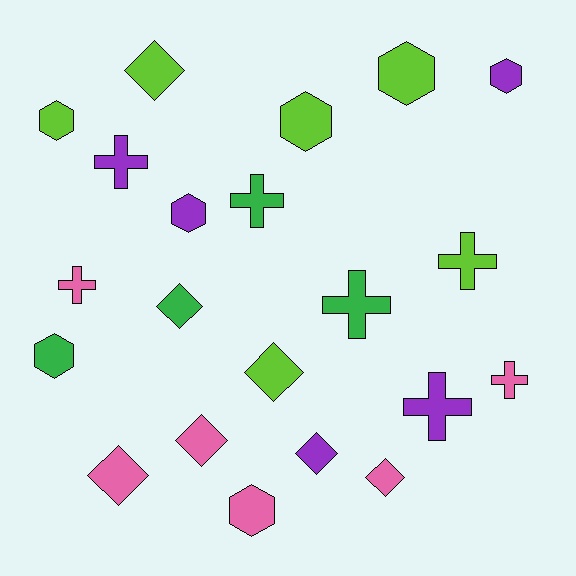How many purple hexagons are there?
There are 2 purple hexagons.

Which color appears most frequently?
Lime, with 6 objects.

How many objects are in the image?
There are 21 objects.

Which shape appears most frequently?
Diamond, with 7 objects.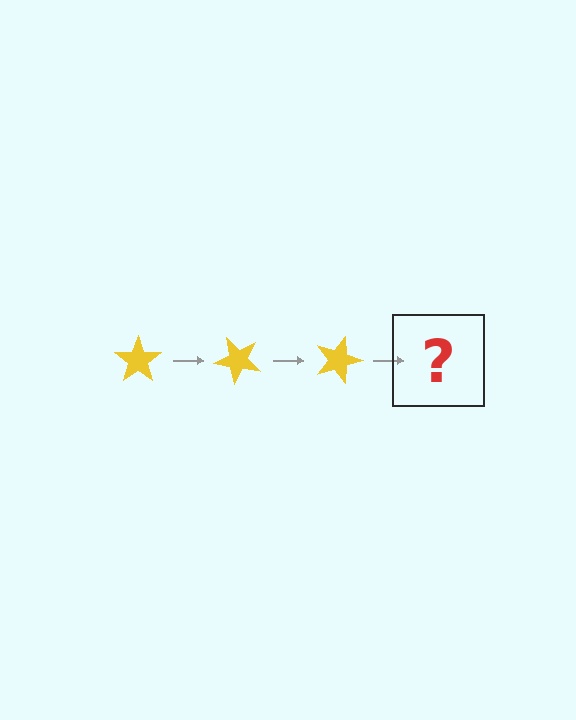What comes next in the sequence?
The next element should be a yellow star rotated 135 degrees.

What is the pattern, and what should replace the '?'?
The pattern is that the star rotates 45 degrees each step. The '?' should be a yellow star rotated 135 degrees.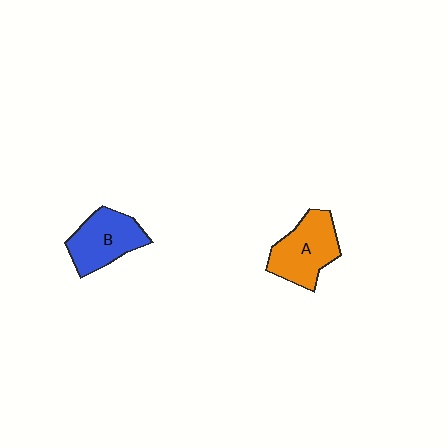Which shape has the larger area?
Shape A (orange).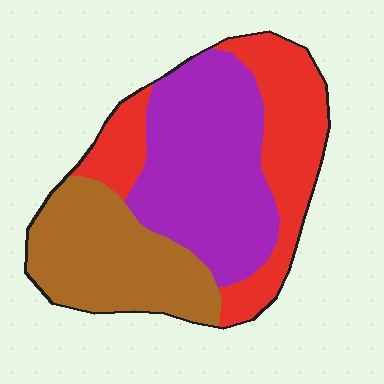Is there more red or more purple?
Purple.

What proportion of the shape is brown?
Brown takes up about one third (1/3) of the shape.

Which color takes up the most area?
Purple, at roughly 40%.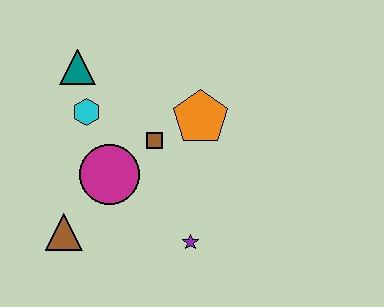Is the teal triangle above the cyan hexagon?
Yes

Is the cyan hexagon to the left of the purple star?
Yes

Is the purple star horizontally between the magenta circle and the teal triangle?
No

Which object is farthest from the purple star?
The teal triangle is farthest from the purple star.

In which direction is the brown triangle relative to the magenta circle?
The brown triangle is below the magenta circle.